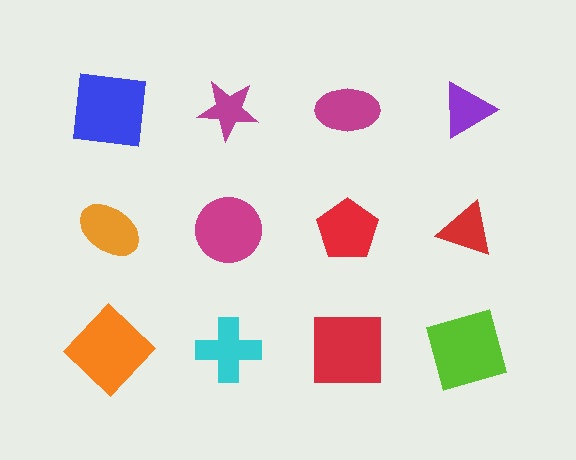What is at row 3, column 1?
An orange diamond.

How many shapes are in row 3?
4 shapes.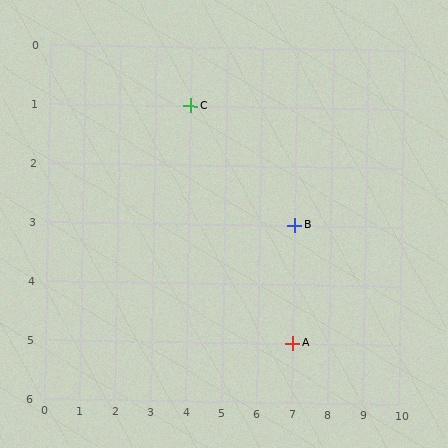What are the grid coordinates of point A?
Point A is at grid coordinates (7, 5).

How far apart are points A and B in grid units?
Points A and B are 2 rows apart.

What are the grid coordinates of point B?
Point B is at grid coordinates (7, 3).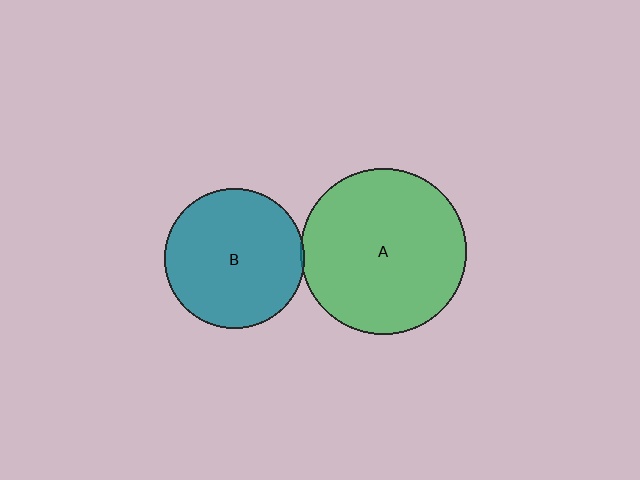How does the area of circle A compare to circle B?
Approximately 1.4 times.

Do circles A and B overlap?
Yes.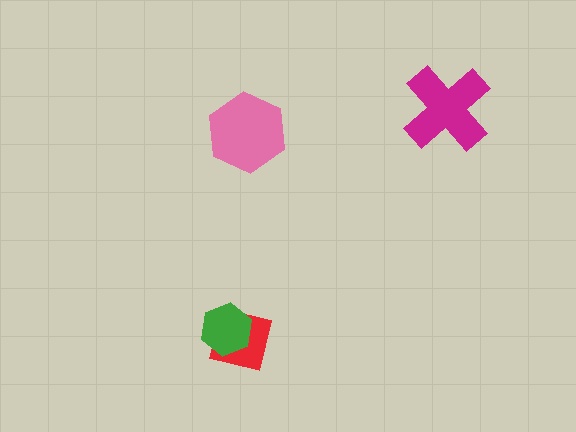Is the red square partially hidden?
Yes, it is partially covered by another shape.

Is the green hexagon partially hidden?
No, no other shape covers it.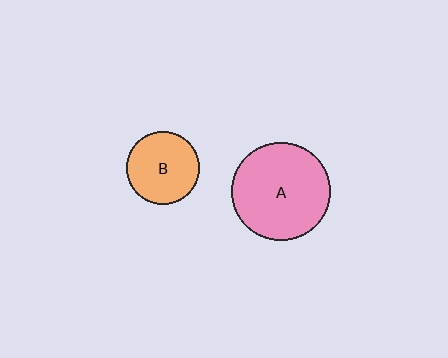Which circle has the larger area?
Circle A (pink).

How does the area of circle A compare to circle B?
Approximately 1.8 times.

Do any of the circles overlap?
No, none of the circles overlap.